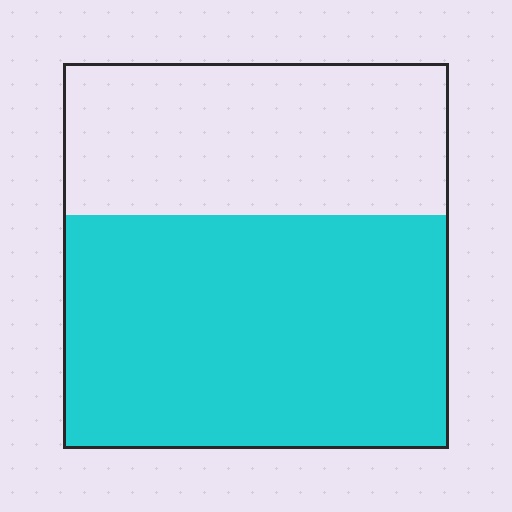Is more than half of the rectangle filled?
Yes.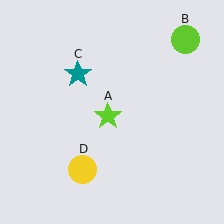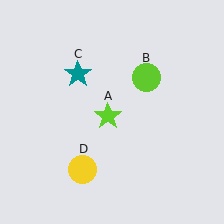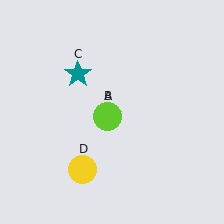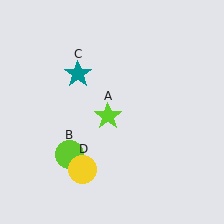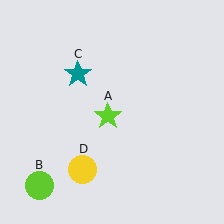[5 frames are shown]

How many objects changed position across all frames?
1 object changed position: lime circle (object B).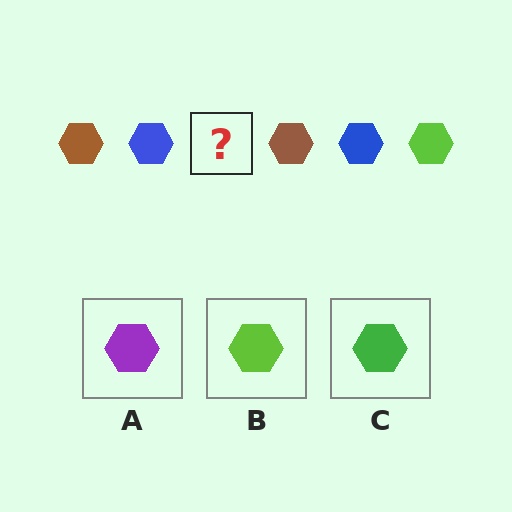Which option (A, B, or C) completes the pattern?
B.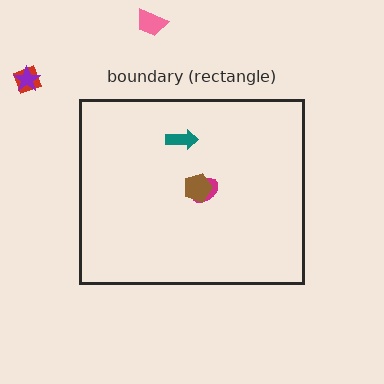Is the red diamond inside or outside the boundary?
Outside.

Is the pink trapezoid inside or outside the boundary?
Outside.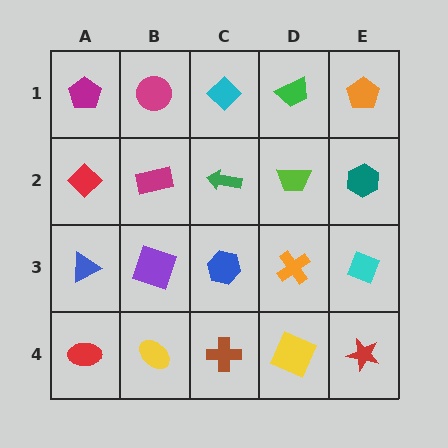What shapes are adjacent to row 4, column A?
A blue triangle (row 3, column A), a yellow ellipse (row 4, column B).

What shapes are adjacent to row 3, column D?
A lime trapezoid (row 2, column D), a yellow square (row 4, column D), a blue hexagon (row 3, column C), a cyan diamond (row 3, column E).